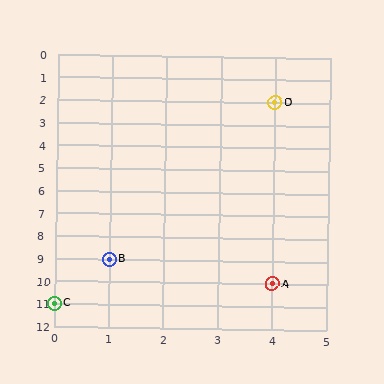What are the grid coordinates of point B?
Point B is at grid coordinates (1, 9).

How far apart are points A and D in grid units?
Points A and D are 8 rows apart.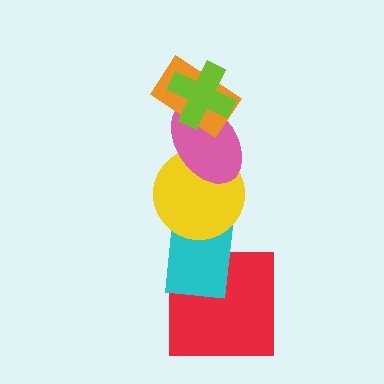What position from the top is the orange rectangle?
The orange rectangle is 2nd from the top.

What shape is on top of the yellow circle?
The pink ellipse is on top of the yellow circle.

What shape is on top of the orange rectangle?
The lime cross is on top of the orange rectangle.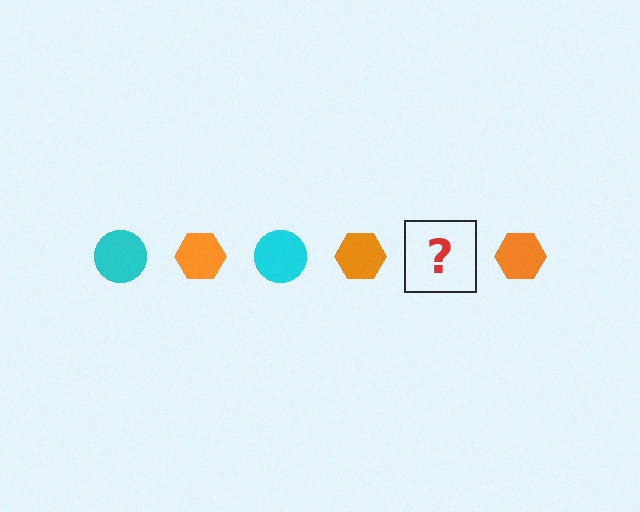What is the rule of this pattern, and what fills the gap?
The rule is that the pattern alternates between cyan circle and orange hexagon. The gap should be filled with a cyan circle.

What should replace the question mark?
The question mark should be replaced with a cyan circle.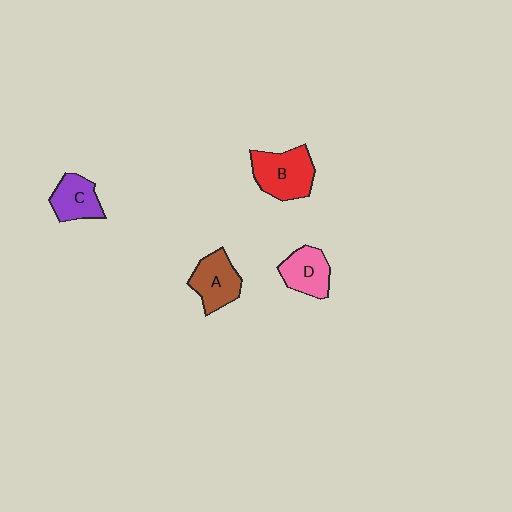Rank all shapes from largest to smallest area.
From largest to smallest: B (red), A (brown), D (pink), C (purple).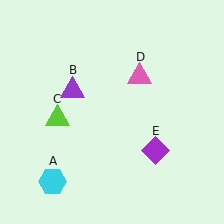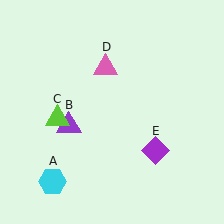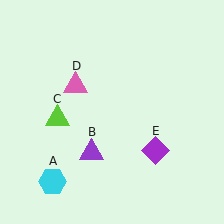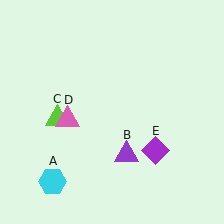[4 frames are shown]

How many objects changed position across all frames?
2 objects changed position: purple triangle (object B), pink triangle (object D).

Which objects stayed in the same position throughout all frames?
Cyan hexagon (object A) and lime triangle (object C) and purple diamond (object E) remained stationary.